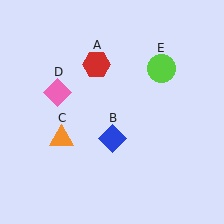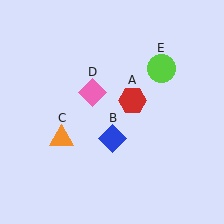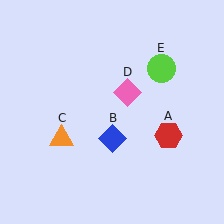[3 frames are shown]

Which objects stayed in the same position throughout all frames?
Blue diamond (object B) and orange triangle (object C) and lime circle (object E) remained stationary.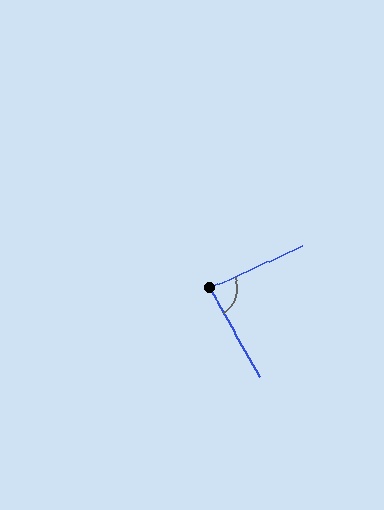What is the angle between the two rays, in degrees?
Approximately 86 degrees.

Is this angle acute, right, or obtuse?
It is approximately a right angle.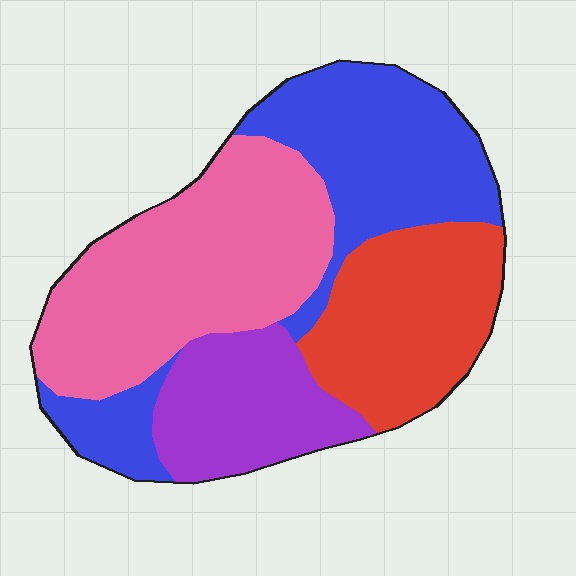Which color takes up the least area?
Purple, at roughly 15%.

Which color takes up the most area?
Pink, at roughly 35%.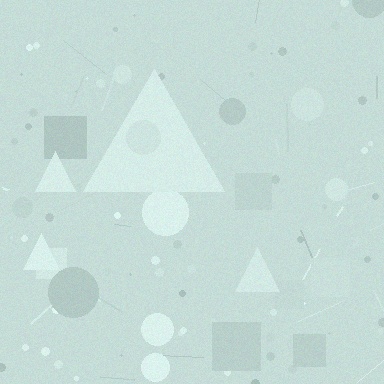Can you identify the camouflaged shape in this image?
The camouflaged shape is a triangle.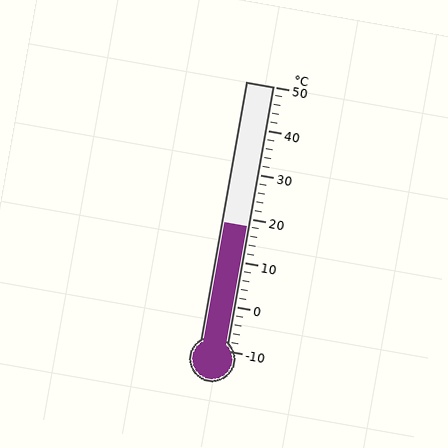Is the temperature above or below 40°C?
The temperature is below 40°C.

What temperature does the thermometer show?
The thermometer shows approximately 18°C.